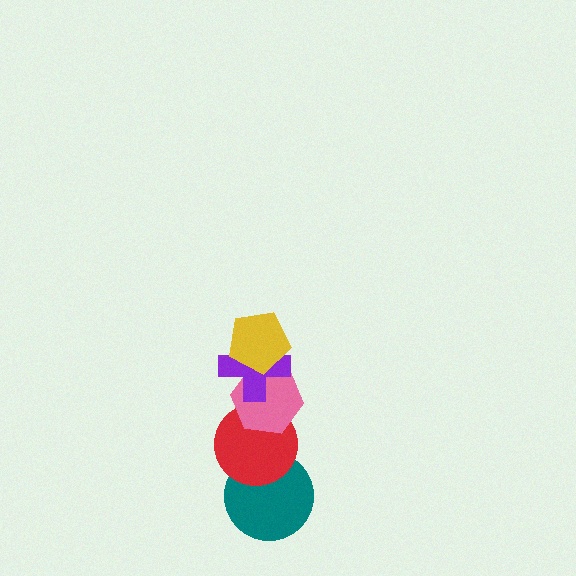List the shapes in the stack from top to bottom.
From top to bottom: the yellow pentagon, the purple cross, the pink hexagon, the red circle, the teal circle.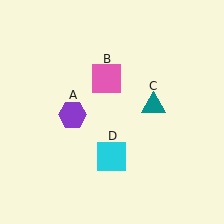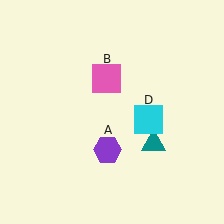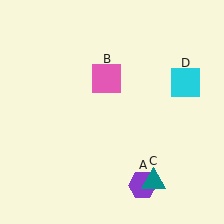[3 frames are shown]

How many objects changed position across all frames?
3 objects changed position: purple hexagon (object A), teal triangle (object C), cyan square (object D).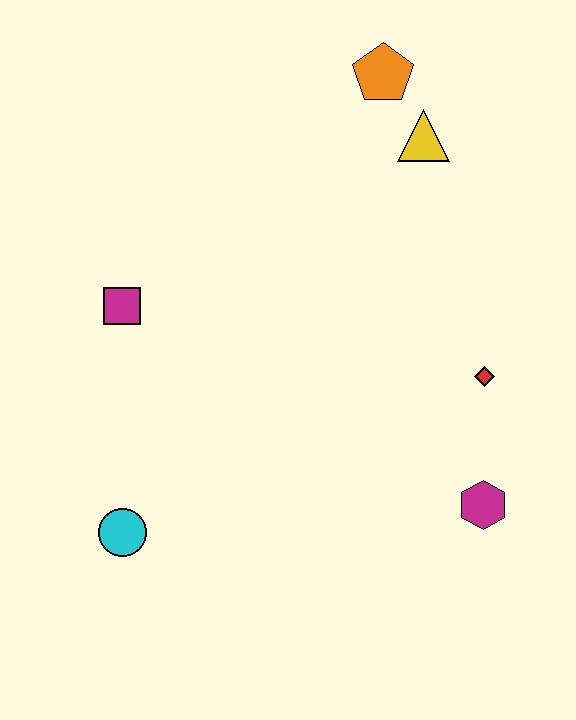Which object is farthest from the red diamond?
The cyan circle is farthest from the red diamond.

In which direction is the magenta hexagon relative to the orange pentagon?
The magenta hexagon is below the orange pentagon.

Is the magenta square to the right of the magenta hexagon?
No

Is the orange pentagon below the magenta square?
No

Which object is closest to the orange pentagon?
The yellow triangle is closest to the orange pentagon.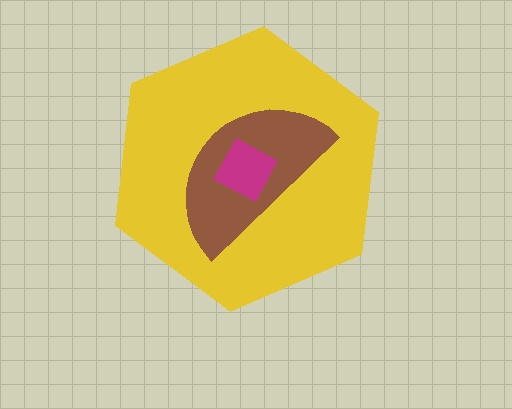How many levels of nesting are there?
3.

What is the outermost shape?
The yellow hexagon.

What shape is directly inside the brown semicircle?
The magenta diamond.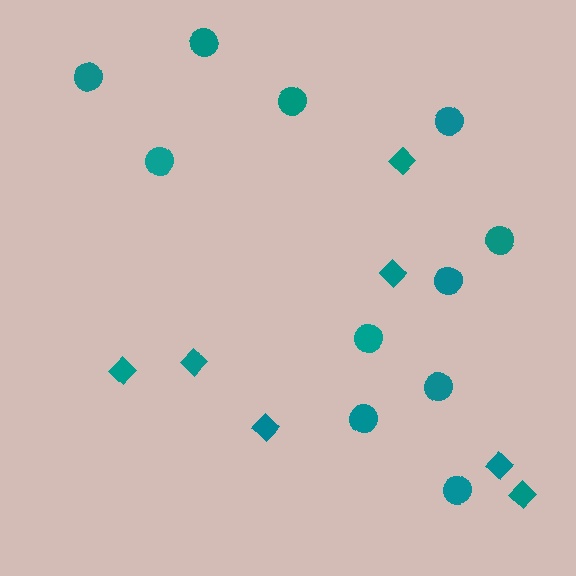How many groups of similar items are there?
There are 2 groups: one group of circles (11) and one group of diamonds (7).